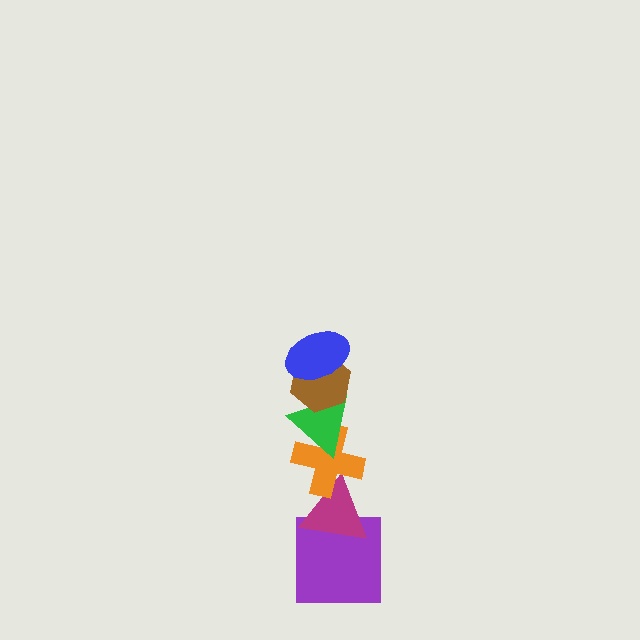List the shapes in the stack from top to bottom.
From top to bottom: the blue ellipse, the brown hexagon, the green triangle, the orange cross, the magenta triangle, the purple square.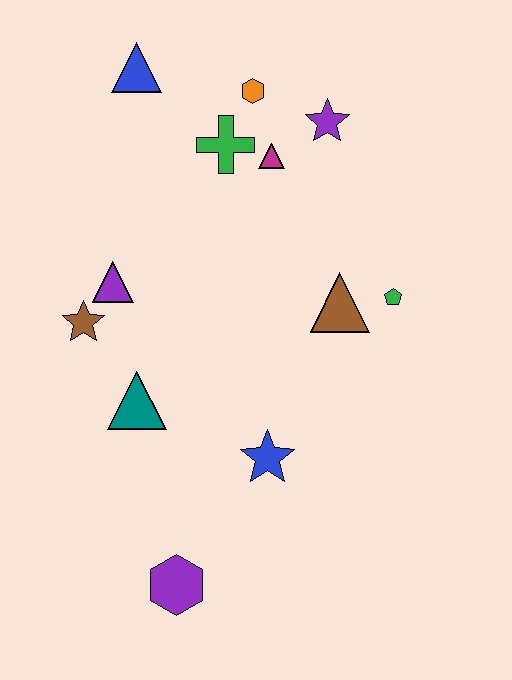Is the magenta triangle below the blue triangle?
Yes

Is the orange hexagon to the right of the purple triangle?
Yes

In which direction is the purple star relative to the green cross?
The purple star is to the right of the green cross.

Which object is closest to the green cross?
The magenta triangle is closest to the green cross.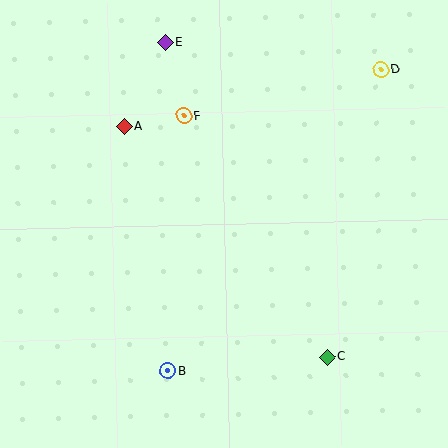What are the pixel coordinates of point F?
Point F is at (184, 116).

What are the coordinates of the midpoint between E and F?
The midpoint between E and F is at (174, 79).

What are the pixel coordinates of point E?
Point E is at (165, 43).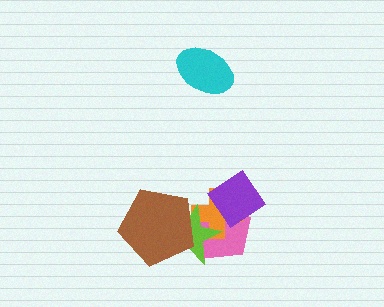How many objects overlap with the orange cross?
3 objects overlap with the orange cross.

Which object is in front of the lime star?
The brown pentagon is in front of the lime star.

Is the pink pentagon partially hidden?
Yes, it is partially covered by another shape.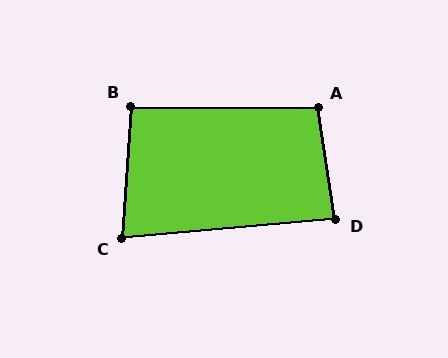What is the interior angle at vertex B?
Approximately 93 degrees (approximately right).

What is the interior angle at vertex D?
Approximately 87 degrees (approximately right).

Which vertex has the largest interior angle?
A, at approximately 99 degrees.